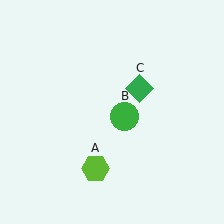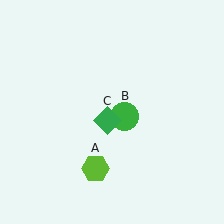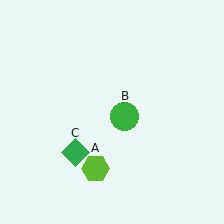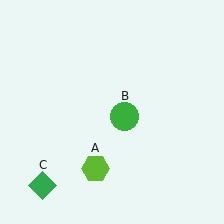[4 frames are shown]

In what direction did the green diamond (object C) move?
The green diamond (object C) moved down and to the left.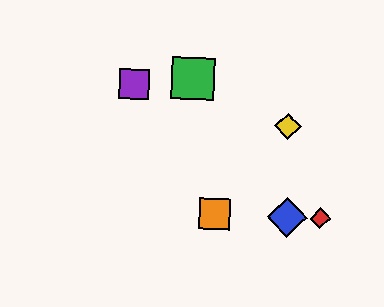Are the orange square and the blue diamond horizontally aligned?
Yes, both are at y≈214.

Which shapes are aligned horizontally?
The red diamond, the blue diamond, the orange square are aligned horizontally.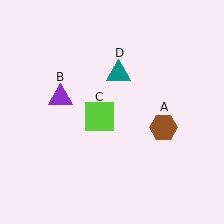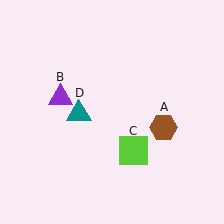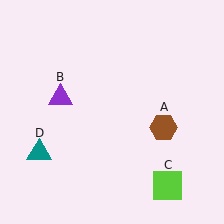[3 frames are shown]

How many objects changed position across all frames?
2 objects changed position: lime square (object C), teal triangle (object D).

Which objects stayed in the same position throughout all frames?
Brown hexagon (object A) and purple triangle (object B) remained stationary.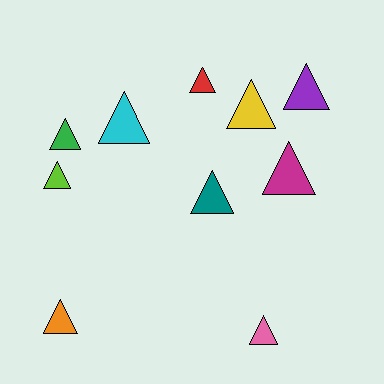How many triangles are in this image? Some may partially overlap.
There are 10 triangles.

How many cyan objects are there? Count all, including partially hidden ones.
There is 1 cyan object.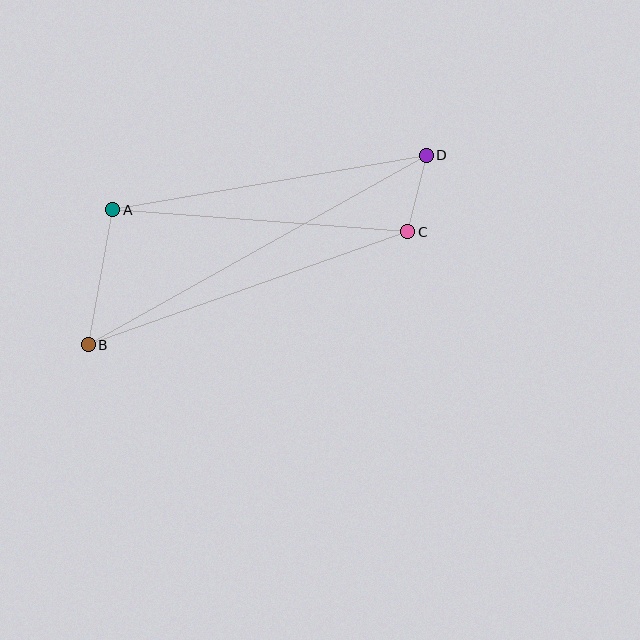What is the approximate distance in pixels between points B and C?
The distance between B and C is approximately 339 pixels.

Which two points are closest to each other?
Points C and D are closest to each other.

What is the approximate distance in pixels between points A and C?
The distance between A and C is approximately 296 pixels.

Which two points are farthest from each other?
Points B and D are farthest from each other.